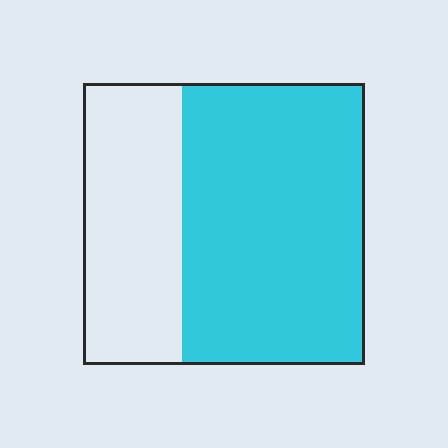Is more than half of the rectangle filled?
Yes.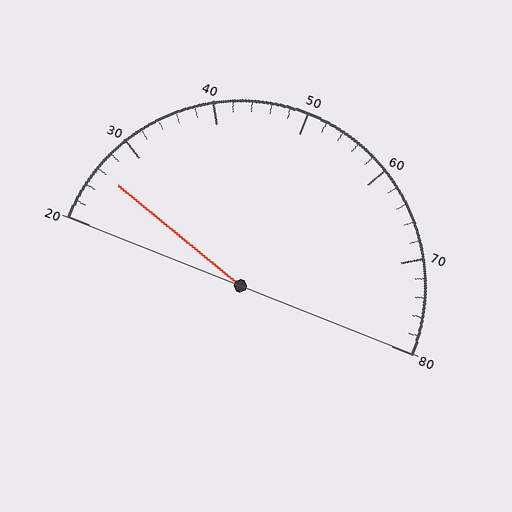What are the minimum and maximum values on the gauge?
The gauge ranges from 20 to 80.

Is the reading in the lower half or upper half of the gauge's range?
The reading is in the lower half of the range (20 to 80).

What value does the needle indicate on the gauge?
The needle indicates approximately 26.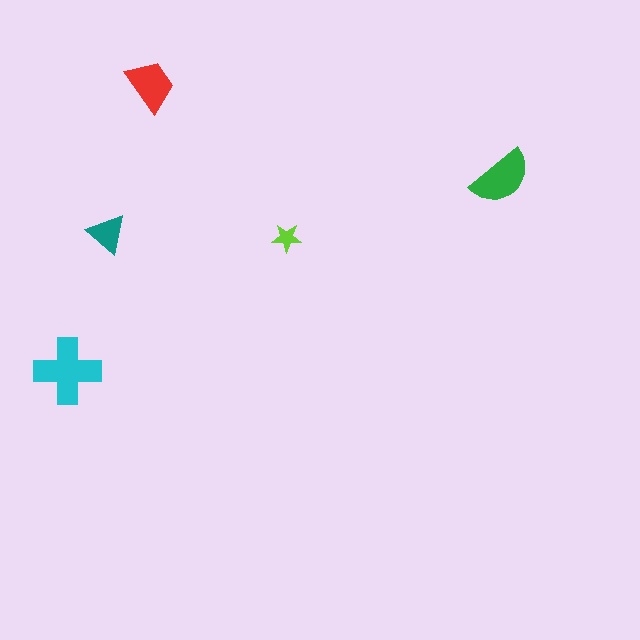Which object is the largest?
The cyan cross.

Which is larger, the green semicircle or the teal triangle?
The green semicircle.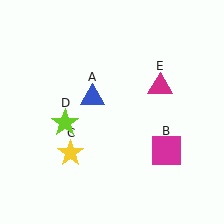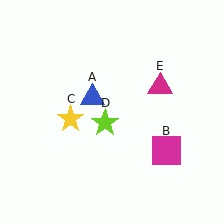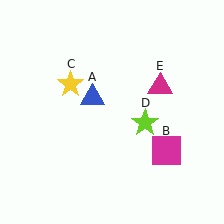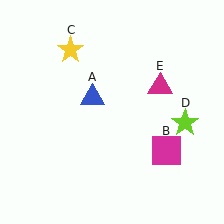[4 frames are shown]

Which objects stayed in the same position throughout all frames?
Blue triangle (object A) and magenta square (object B) and magenta triangle (object E) remained stationary.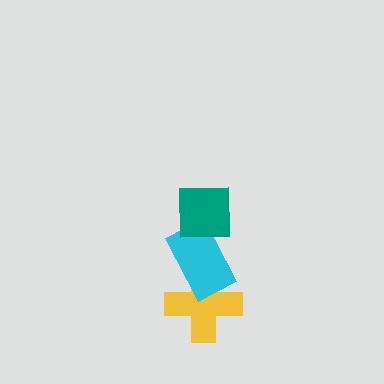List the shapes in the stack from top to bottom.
From top to bottom: the teal square, the cyan rectangle, the yellow cross.